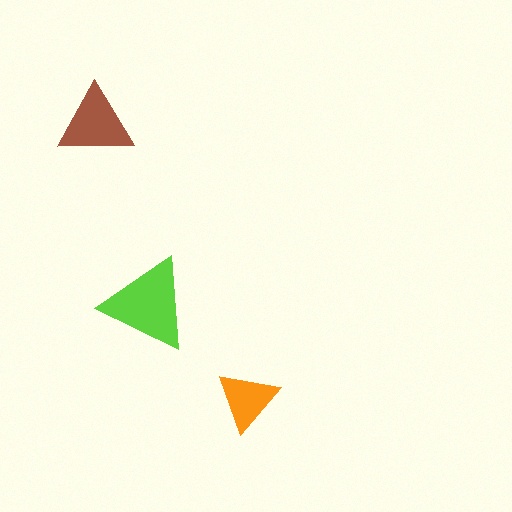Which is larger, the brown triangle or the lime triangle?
The lime one.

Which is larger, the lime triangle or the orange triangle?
The lime one.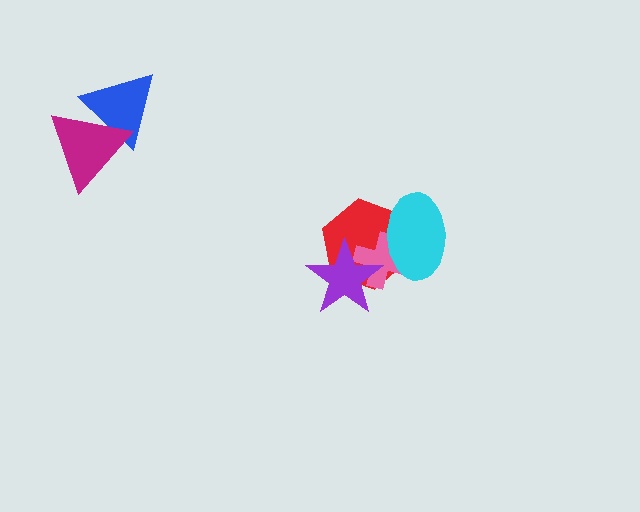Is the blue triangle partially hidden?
Yes, it is partially covered by another shape.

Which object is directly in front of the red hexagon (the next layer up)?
The pink cross is directly in front of the red hexagon.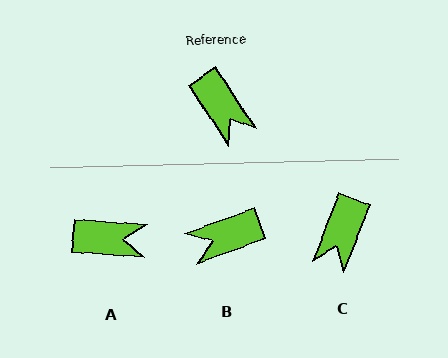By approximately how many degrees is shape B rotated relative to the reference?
Approximately 102 degrees clockwise.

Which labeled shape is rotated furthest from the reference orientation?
B, about 102 degrees away.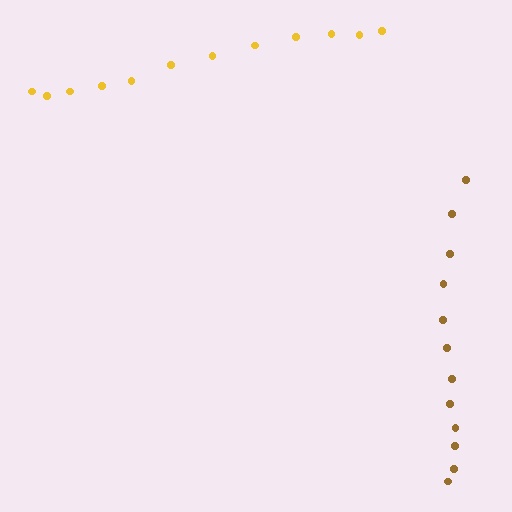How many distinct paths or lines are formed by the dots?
There are 2 distinct paths.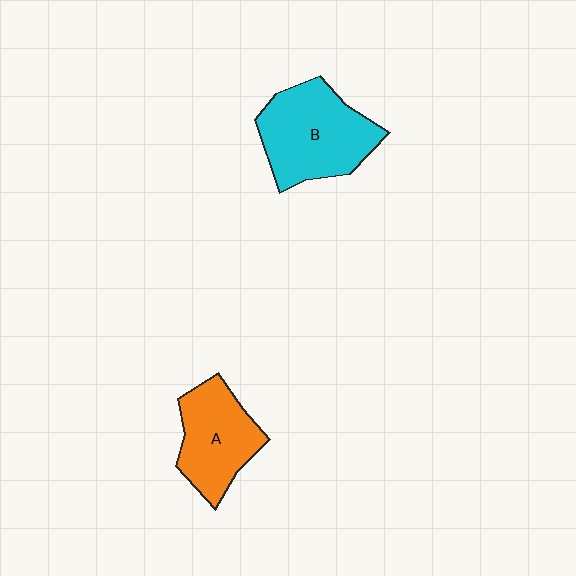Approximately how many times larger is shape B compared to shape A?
Approximately 1.3 times.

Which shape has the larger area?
Shape B (cyan).